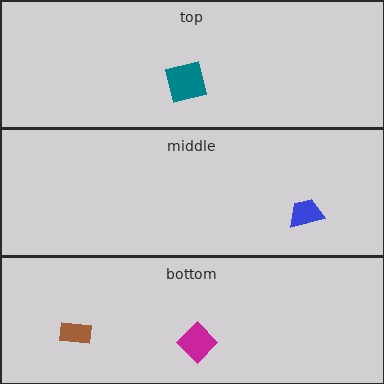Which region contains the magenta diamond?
The bottom region.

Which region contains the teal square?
The top region.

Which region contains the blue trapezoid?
The middle region.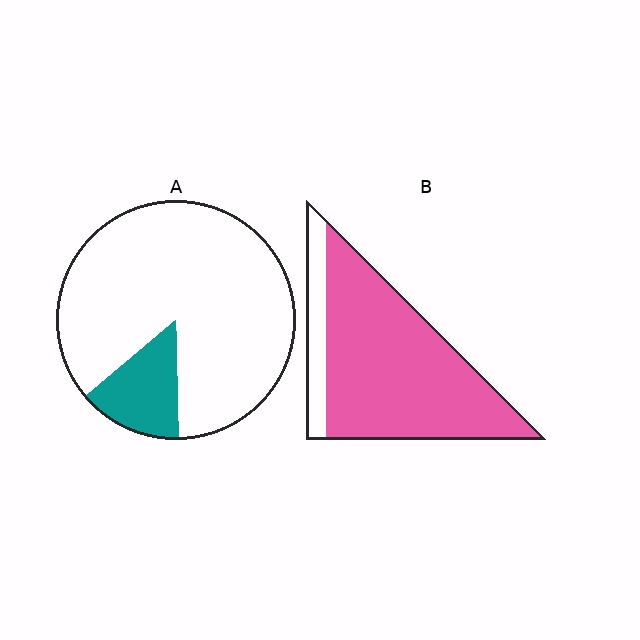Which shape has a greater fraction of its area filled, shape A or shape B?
Shape B.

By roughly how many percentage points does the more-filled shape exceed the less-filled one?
By roughly 70 percentage points (B over A).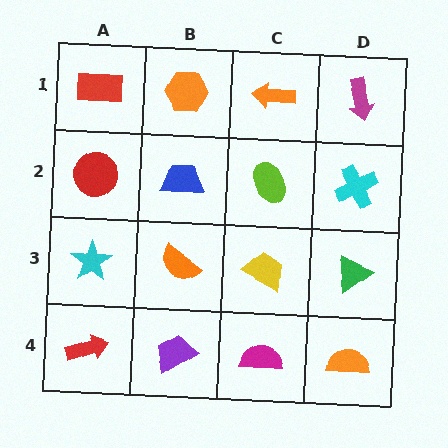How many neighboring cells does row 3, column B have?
4.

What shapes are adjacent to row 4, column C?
A yellow trapezoid (row 3, column C), a purple trapezoid (row 4, column B), an orange semicircle (row 4, column D).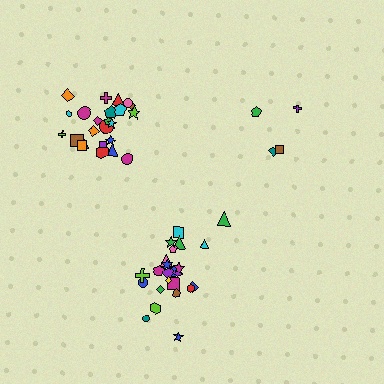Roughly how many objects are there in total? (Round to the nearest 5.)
Roughly 55 objects in total.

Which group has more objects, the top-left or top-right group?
The top-left group.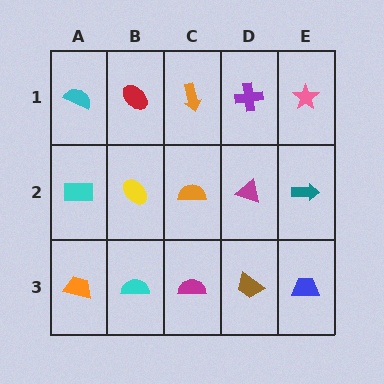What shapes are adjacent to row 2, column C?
An orange arrow (row 1, column C), a magenta semicircle (row 3, column C), a yellow ellipse (row 2, column B), a magenta triangle (row 2, column D).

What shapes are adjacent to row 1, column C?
An orange semicircle (row 2, column C), a red ellipse (row 1, column B), a purple cross (row 1, column D).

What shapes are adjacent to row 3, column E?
A teal arrow (row 2, column E), a brown trapezoid (row 3, column D).